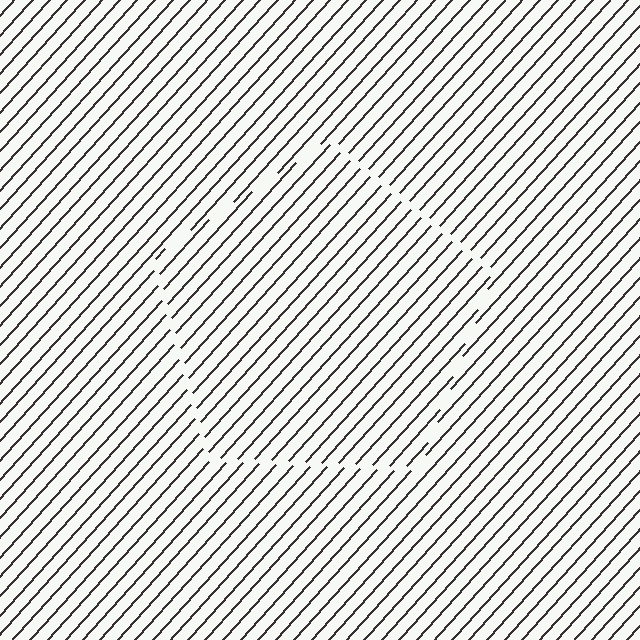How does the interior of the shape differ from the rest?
The interior of the shape contains the same grating, shifted by half a period — the contour is defined by the phase discontinuity where line-ends from the inner and outer gratings abut.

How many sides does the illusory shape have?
5 sides — the line-ends trace a pentagon.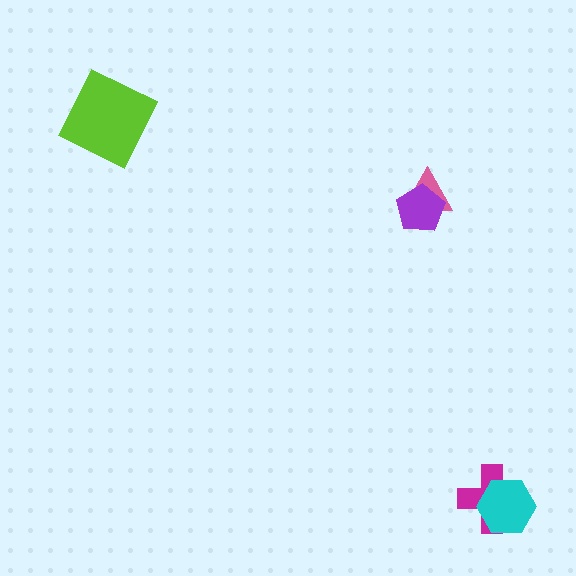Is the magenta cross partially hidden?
Yes, it is partially covered by another shape.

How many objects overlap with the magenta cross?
1 object overlaps with the magenta cross.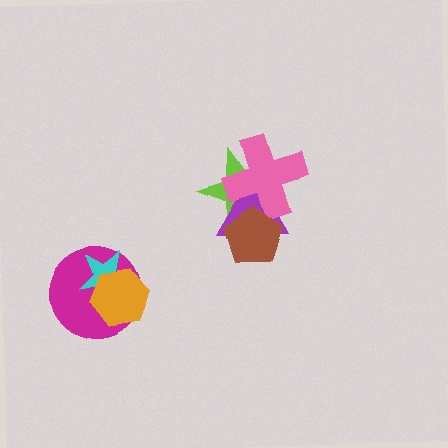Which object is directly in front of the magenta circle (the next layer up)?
The cyan star is directly in front of the magenta circle.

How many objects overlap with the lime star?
3 objects overlap with the lime star.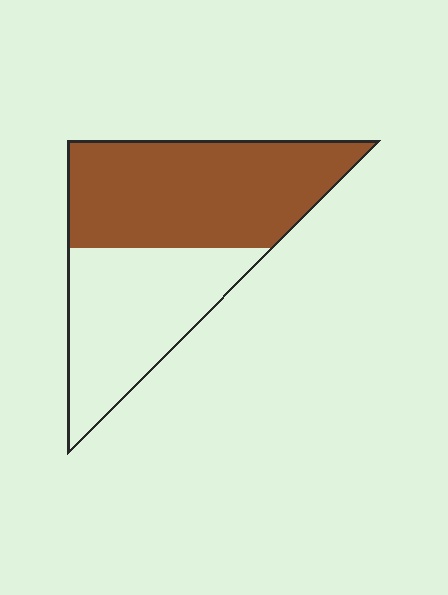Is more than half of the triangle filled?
Yes.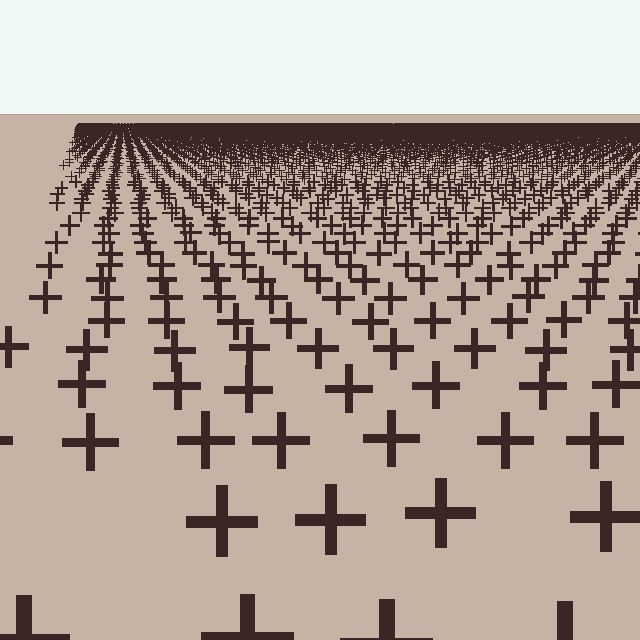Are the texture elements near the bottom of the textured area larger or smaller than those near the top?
Larger. Near the bottom, elements are closer to the viewer and appear at a bigger on-screen size.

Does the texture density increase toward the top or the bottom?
Density increases toward the top.